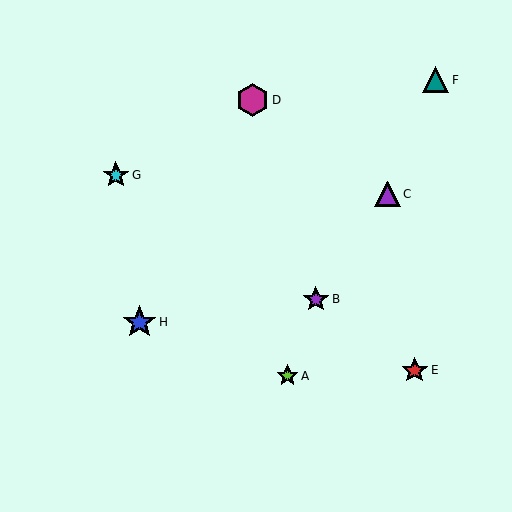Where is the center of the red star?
The center of the red star is at (415, 370).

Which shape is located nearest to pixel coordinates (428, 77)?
The teal triangle (labeled F) at (436, 80) is nearest to that location.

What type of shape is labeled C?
Shape C is a purple triangle.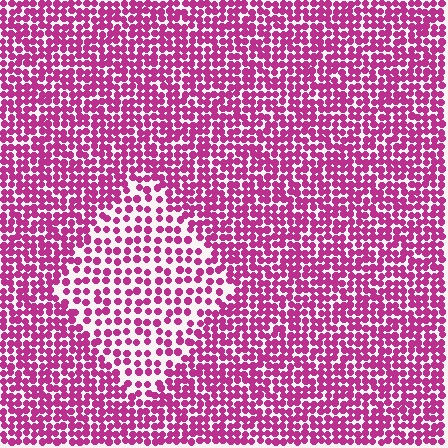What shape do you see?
I see a diamond.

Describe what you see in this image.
The image contains small magenta elements arranged at two different densities. A diamond-shaped region is visible where the elements are less densely packed than the surrounding area.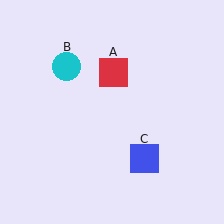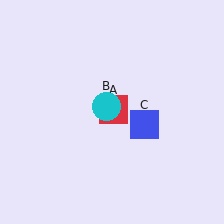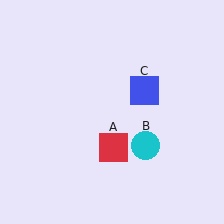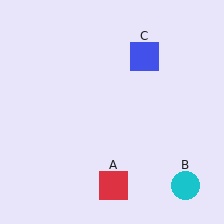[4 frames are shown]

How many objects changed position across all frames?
3 objects changed position: red square (object A), cyan circle (object B), blue square (object C).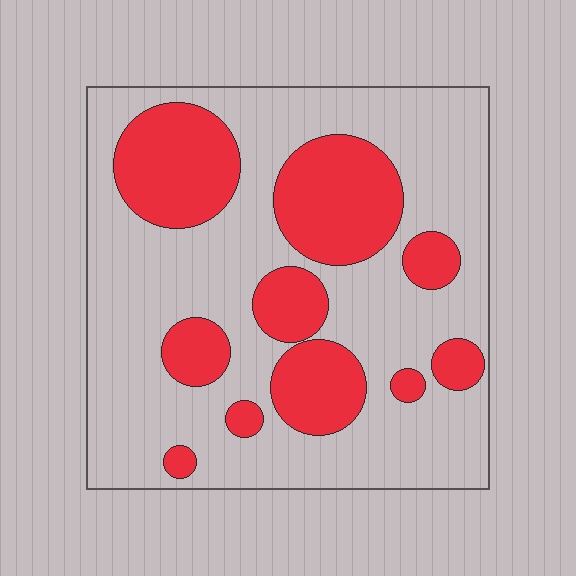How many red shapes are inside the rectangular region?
10.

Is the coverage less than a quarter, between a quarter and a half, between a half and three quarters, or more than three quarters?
Between a quarter and a half.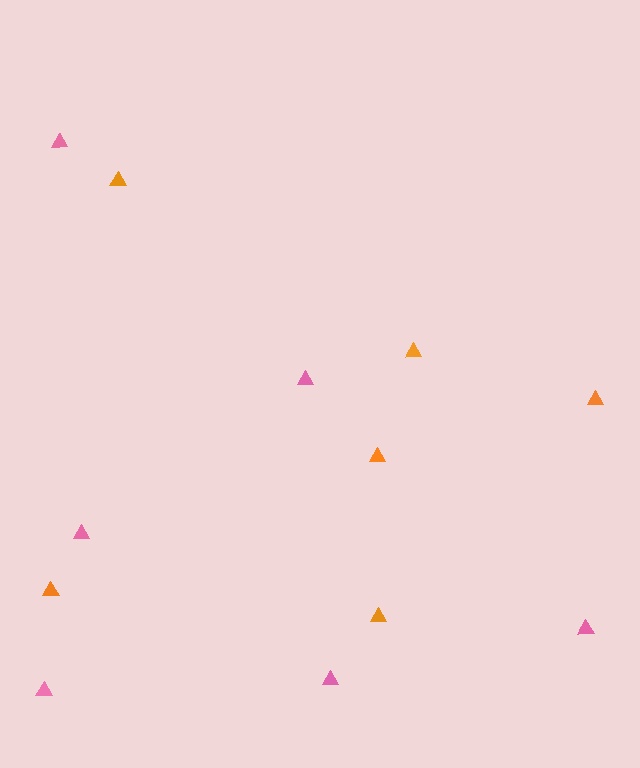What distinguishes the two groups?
There are 2 groups: one group of orange triangles (6) and one group of pink triangles (6).